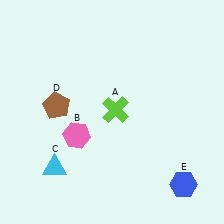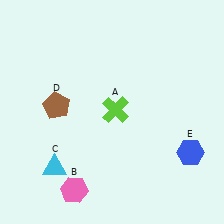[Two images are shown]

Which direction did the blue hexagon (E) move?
The blue hexagon (E) moved up.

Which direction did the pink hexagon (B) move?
The pink hexagon (B) moved down.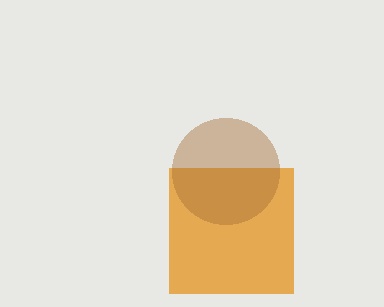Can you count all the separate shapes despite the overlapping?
Yes, there are 2 separate shapes.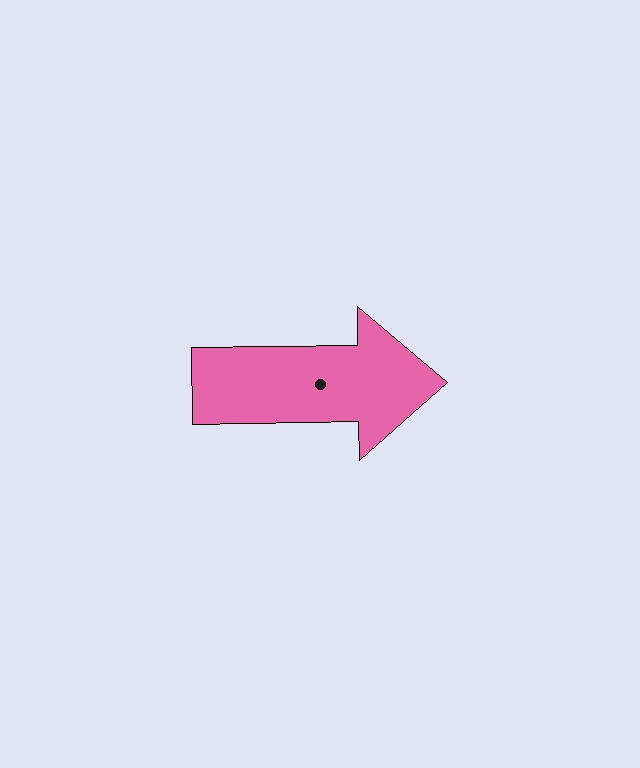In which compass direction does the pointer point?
East.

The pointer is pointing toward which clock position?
Roughly 3 o'clock.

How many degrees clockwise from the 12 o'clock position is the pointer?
Approximately 89 degrees.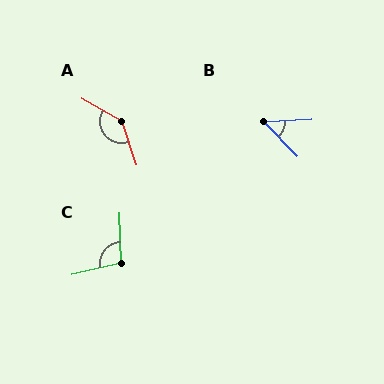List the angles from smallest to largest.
B (49°), C (101°), A (137°).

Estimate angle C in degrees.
Approximately 101 degrees.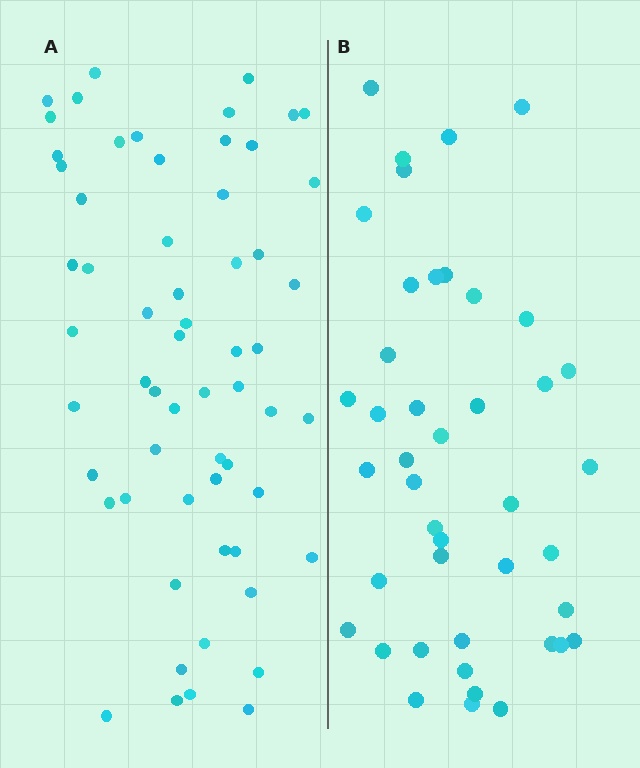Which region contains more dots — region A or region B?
Region A (the left region) has more dots.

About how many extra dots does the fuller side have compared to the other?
Region A has approximately 15 more dots than region B.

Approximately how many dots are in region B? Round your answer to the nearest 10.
About 40 dots. (The exact count is 43, which rounds to 40.)